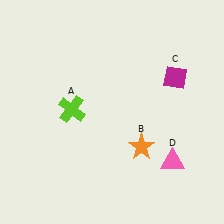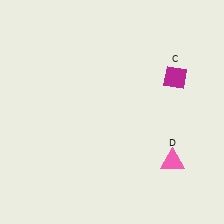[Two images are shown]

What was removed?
The orange star (B), the lime cross (A) were removed in Image 2.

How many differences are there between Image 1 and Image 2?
There are 2 differences between the two images.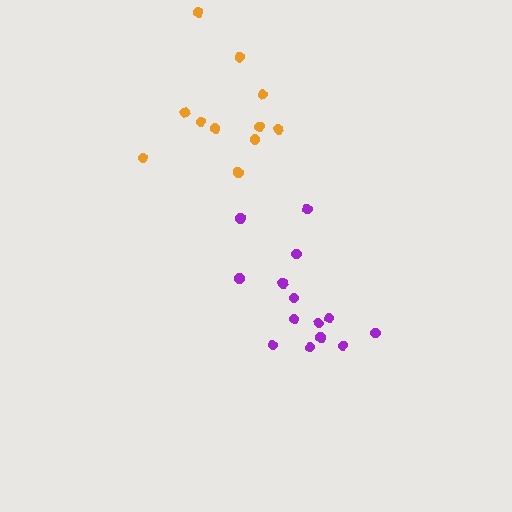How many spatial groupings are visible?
There are 2 spatial groupings.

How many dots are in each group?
Group 1: 14 dots, Group 2: 11 dots (25 total).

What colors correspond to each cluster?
The clusters are colored: purple, orange.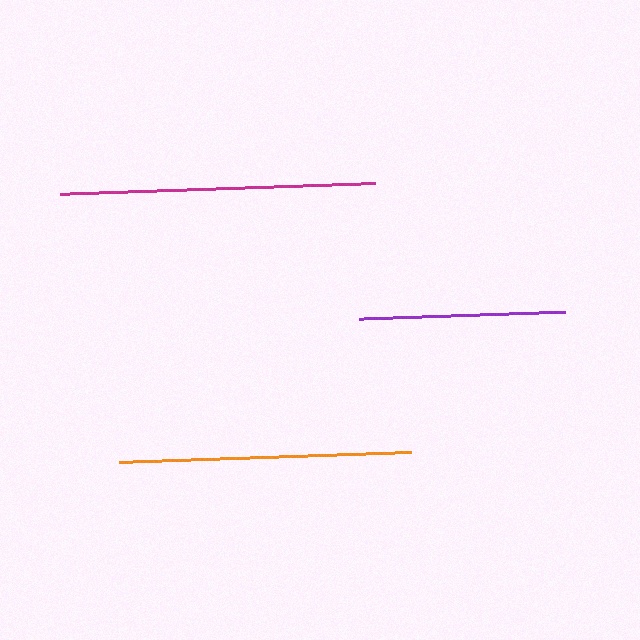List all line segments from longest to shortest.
From longest to shortest: magenta, orange, purple.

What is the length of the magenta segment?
The magenta segment is approximately 316 pixels long.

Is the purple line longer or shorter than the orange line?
The orange line is longer than the purple line.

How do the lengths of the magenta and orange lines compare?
The magenta and orange lines are approximately the same length.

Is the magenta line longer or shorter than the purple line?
The magenta line is longer than the purple line.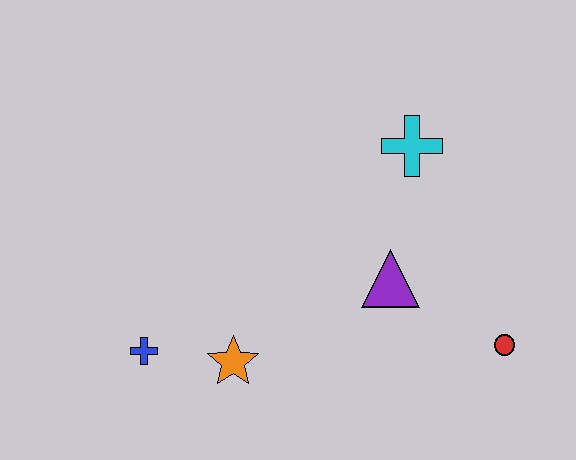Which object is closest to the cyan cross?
The purple triangle is closest to the cyan cross.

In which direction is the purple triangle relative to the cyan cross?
The purple triangle is below the cyan cross.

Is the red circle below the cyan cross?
Yes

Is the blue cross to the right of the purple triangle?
No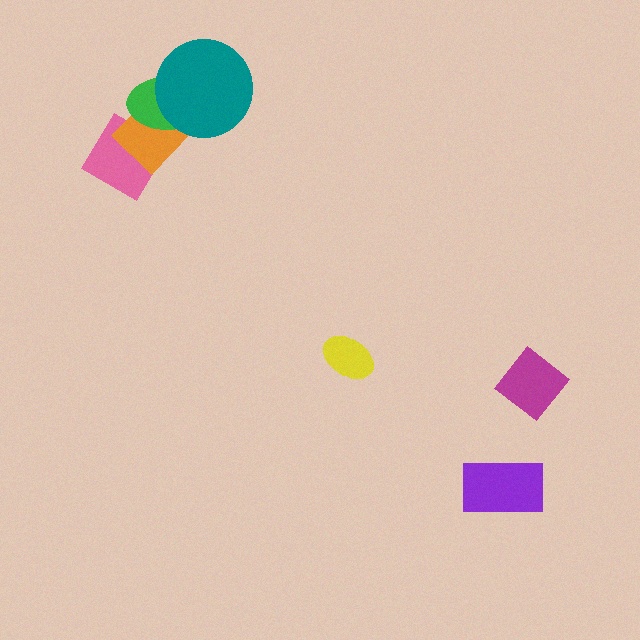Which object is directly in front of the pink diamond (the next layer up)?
The orange diamond is directly in front of the pink diamond.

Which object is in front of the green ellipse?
The teal circle is in front of the green ellipse.